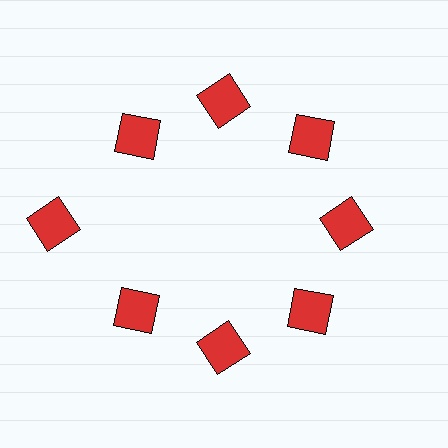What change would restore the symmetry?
The symmetry would be restored by moving it inward, back onto the ring so that all 8 squares sit at equal angles and equal distance from the center.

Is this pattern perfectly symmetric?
No. The 8 red squares are arranged in a ring, but one element near the 9 o'clock position is pushed outward from the center, breaking the 8-fold rotational symmetry.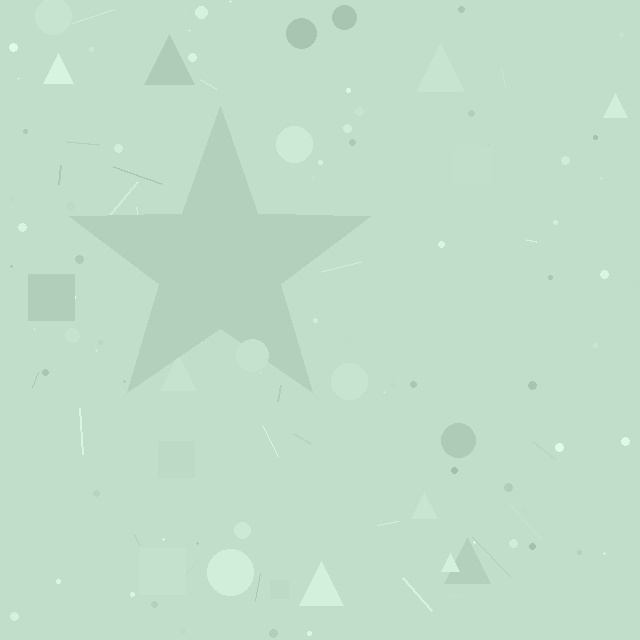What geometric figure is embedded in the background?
A star is embedded in the background.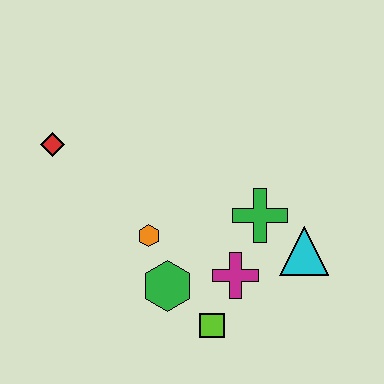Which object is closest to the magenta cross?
The lime square is closest to the magenta cross.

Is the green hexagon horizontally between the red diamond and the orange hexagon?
No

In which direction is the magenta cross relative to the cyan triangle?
The magenta cross is to the left of the cyan triangle.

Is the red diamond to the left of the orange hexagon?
Yes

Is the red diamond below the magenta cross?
No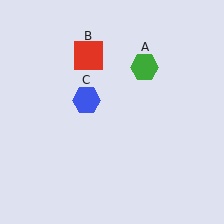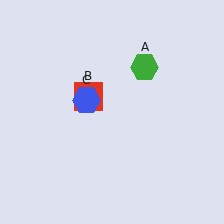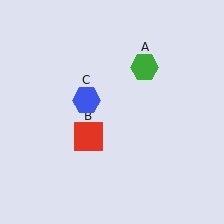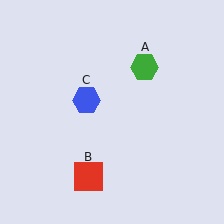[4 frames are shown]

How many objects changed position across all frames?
1 object changed position: red square (object B).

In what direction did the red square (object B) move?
The red square (object B) moved down.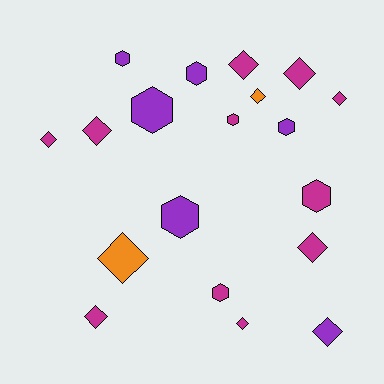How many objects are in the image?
There are 19 objects.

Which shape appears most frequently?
Diamond, with 11 objects.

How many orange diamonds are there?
There are 2 orange diamonds.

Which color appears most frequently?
Magenta, with 11 objects.